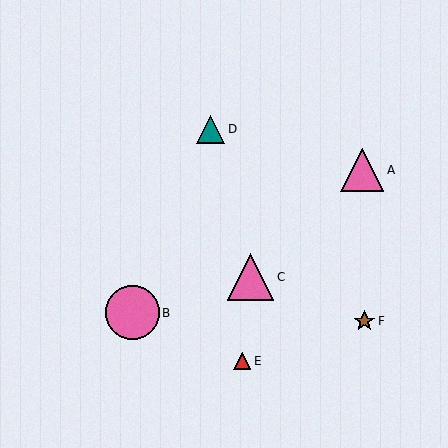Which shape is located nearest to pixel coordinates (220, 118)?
The teal triangle (labeled D) at (211, 129) is nearest to that location.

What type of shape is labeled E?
Shape E is a red triangle.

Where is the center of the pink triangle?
The center of the pink triangle is at (251, 277).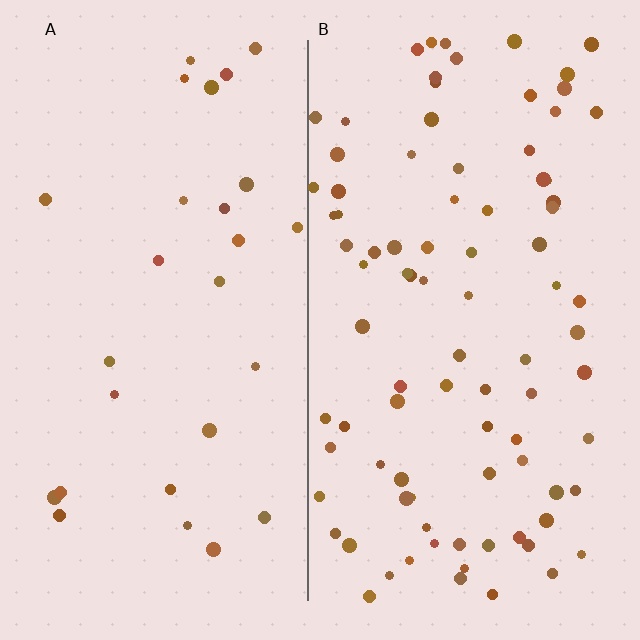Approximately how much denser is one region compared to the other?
Approximately 3.2× — region B over region A.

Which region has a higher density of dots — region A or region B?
B (the right).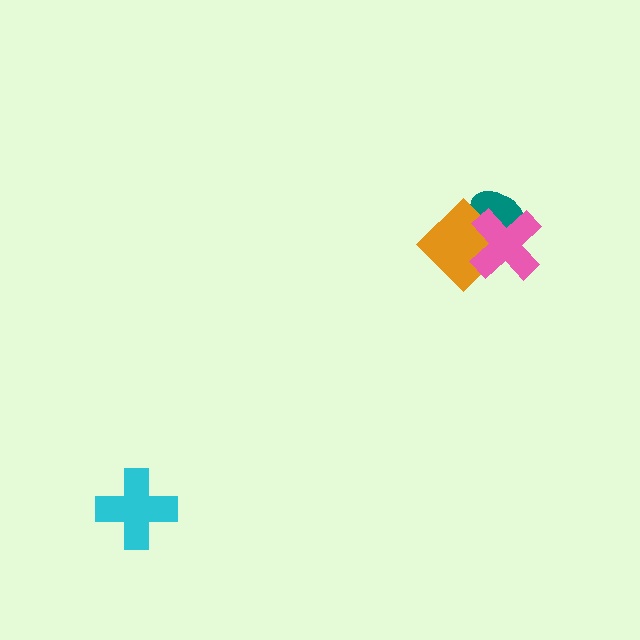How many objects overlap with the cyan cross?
0 objects overlap with the cyan cross.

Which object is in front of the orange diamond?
The pink cross is in front of the orange diamond.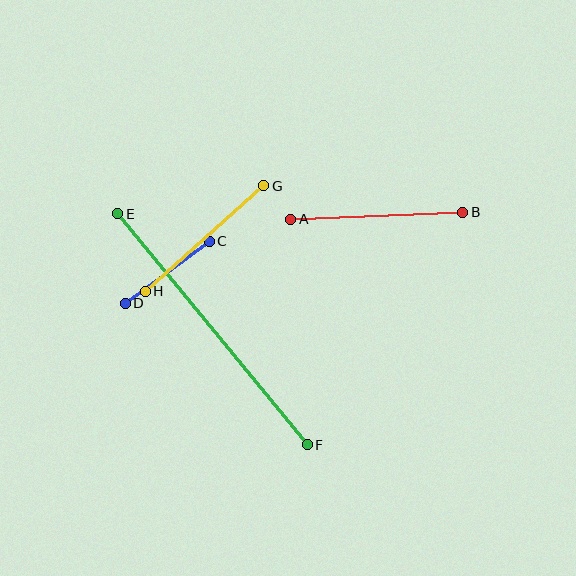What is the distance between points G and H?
The distance is approximately 159 pixels.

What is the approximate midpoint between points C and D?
The midpoint is at approximately (167, 272) pixels.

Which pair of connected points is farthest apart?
Points E and F are farthest apart.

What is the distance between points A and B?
The distance is approximately 172 pixels.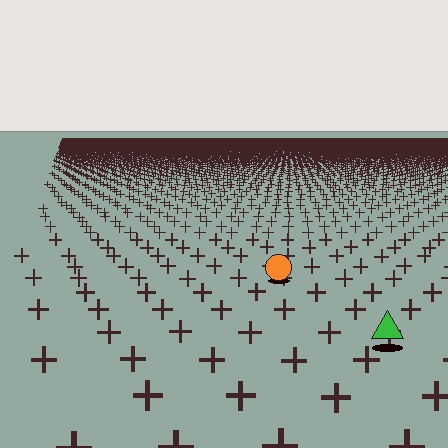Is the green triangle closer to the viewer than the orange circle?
Yes. The green triangle is closer — you can tell from the texture gradient: the ground texture is coarser near it.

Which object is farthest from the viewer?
The orange circle is farthest from the viewer. It appears smaller and the ground texture around it is denser.